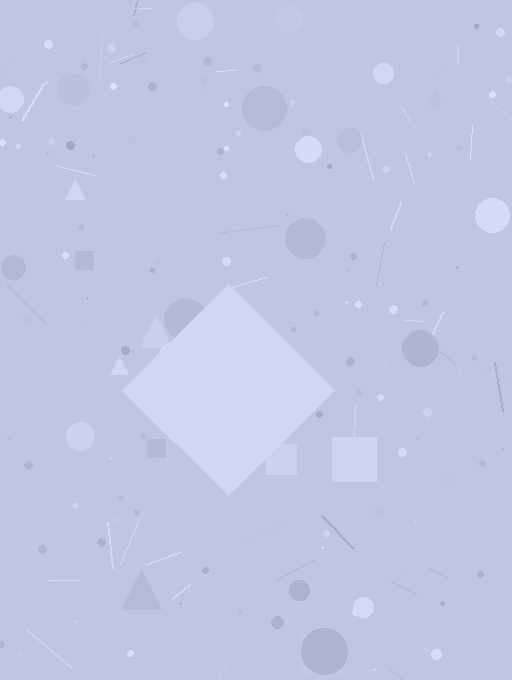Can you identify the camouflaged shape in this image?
The camouflaged shape is a diamond.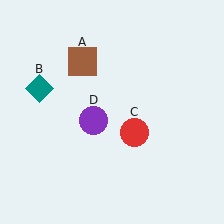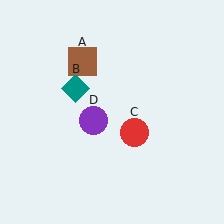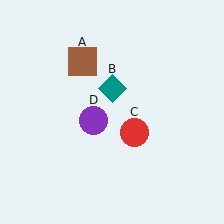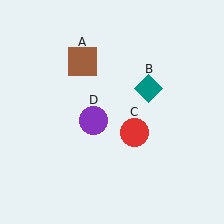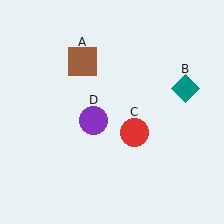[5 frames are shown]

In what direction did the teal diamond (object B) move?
The teal diamond (object B) moved right.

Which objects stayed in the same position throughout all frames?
Brown square (object A) and red circle (object C) and purple circle (object D) remained stationary.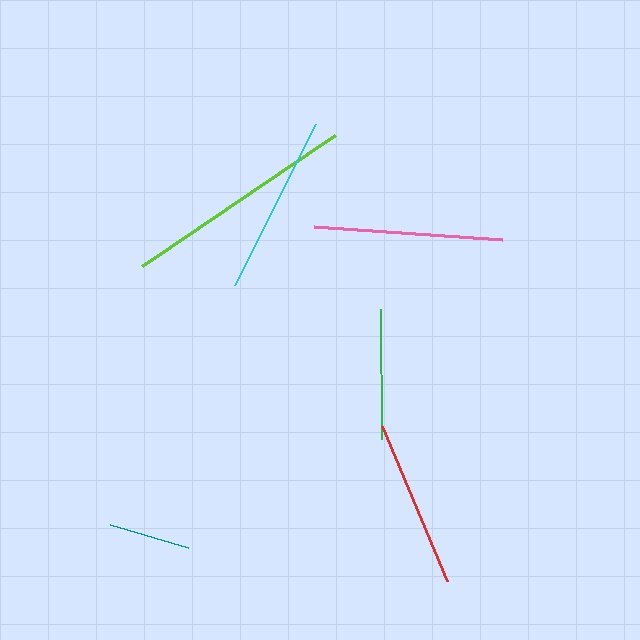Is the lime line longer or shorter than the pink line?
The lime line is longer than the pink line.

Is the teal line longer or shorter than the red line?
The red line is longer than the teal line.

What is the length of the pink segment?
The pink segment is approximately 189 pixels long.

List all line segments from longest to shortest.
From longest to shortest: lime, pink, cyan, red, green, teal.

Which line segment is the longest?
The lime line is the longest at approximately 233 pixels.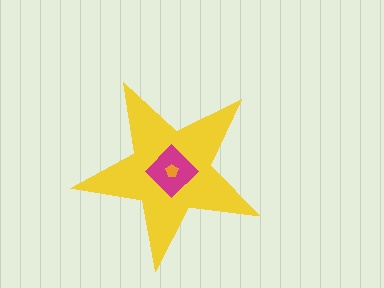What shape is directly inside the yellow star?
The magenta diamond.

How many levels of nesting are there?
3.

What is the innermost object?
The orange pentagon.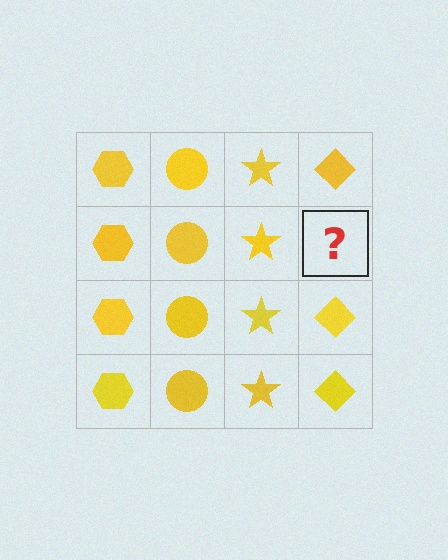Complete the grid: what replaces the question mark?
The question mark should be replaced with a yellow diamond.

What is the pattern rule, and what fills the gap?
The rule is that each column has a consistent shape. The gap should be filled with a yellow diamond.